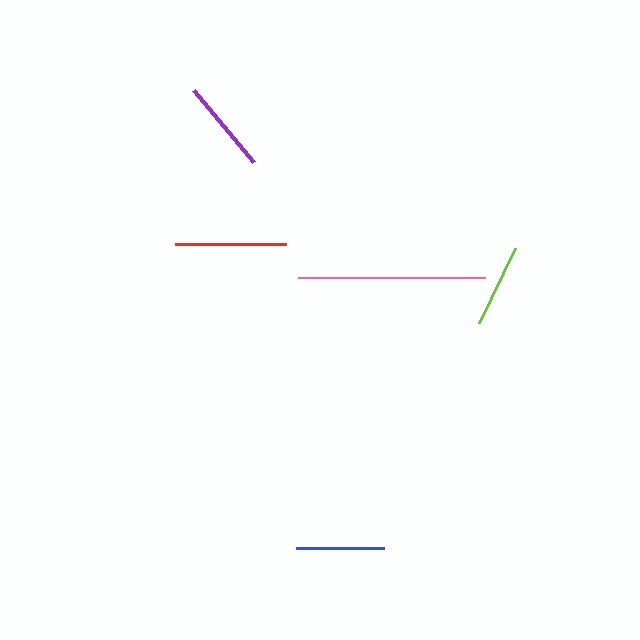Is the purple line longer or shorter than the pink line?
The pink line is longer than the purple line.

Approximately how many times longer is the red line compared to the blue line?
The red line is approximately 1.3 times the length of the blue line.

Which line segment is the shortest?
The lime line is the shortest at approximately 84 pixels.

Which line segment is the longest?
The pink line is the longest at approximately 187 pixels.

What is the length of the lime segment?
The lime segment is approximately 84 pixels long.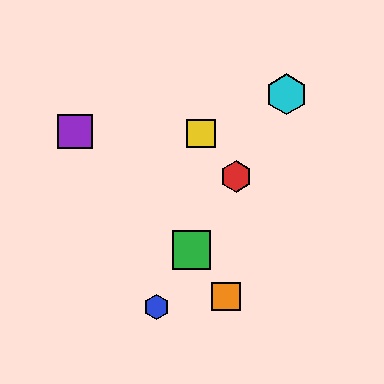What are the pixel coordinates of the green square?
The green square is at (191, 250).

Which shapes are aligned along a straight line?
The red hexagon, the blue hexagon, the green square, the cyan hexagon are aligned along a straight line.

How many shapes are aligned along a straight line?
4 shapes (the red hexagon, the blue hexagon, the green square, the cyan hexagon) are aligned along a straight line.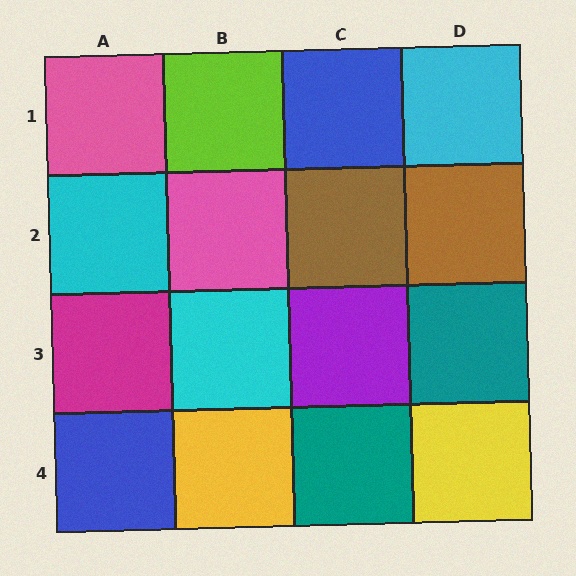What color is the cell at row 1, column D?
Cyan.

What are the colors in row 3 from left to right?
Magenta, cyan, purple, teal.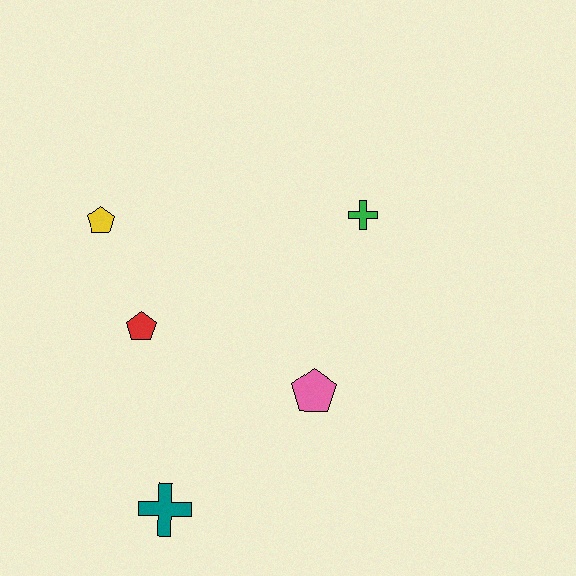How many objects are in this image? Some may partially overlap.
There are 5 objects.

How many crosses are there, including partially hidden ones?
There are 2 crosses.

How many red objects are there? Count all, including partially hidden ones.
There is 1 red object.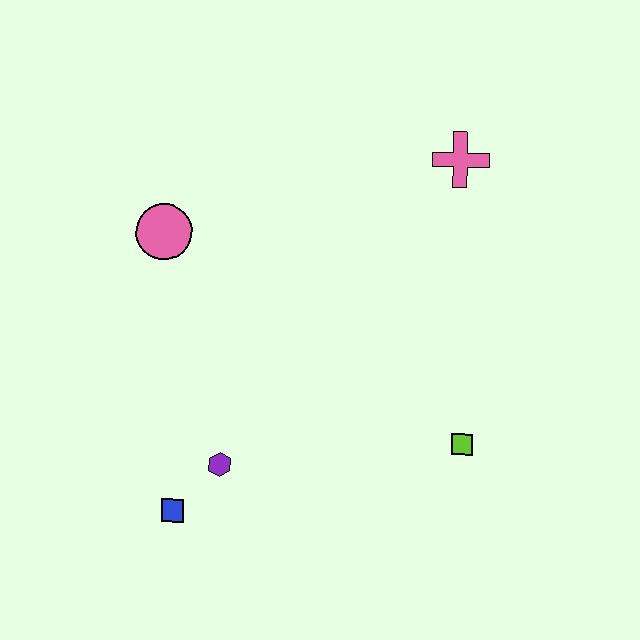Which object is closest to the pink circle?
The purple hexagon is closest to the pink circle.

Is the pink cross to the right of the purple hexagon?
Yes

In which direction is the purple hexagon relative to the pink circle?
The purple hexagon is below the pink circle.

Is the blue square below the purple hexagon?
Yes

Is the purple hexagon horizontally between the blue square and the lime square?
Yes